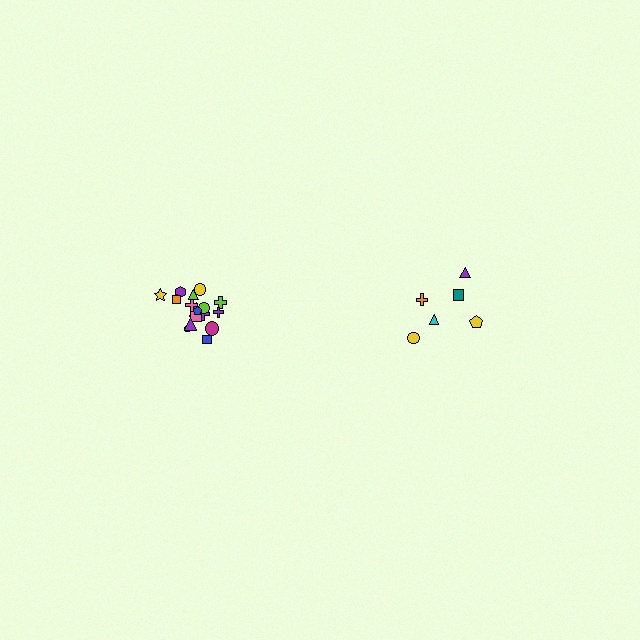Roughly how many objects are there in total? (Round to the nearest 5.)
Roughly 25 objects in total.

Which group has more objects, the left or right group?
The left group.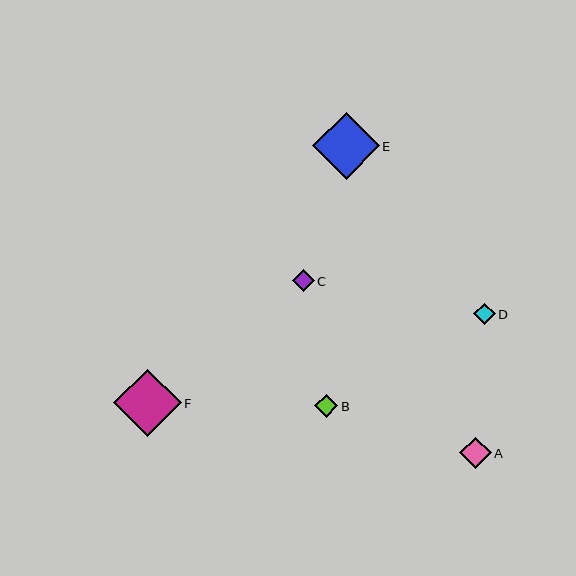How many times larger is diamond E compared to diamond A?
Diamond E is approximately 2.1 times the size of diamond A.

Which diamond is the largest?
Diamond F is the largest with a size of approximately 67 pixels.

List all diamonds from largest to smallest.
From largest to smallest: F, E, A, B, C, D.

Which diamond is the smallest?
Diamond D is the smallest with a size of approximately 21 pixels.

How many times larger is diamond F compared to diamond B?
Diamond F is approximately 3.0 times the size of diamond B.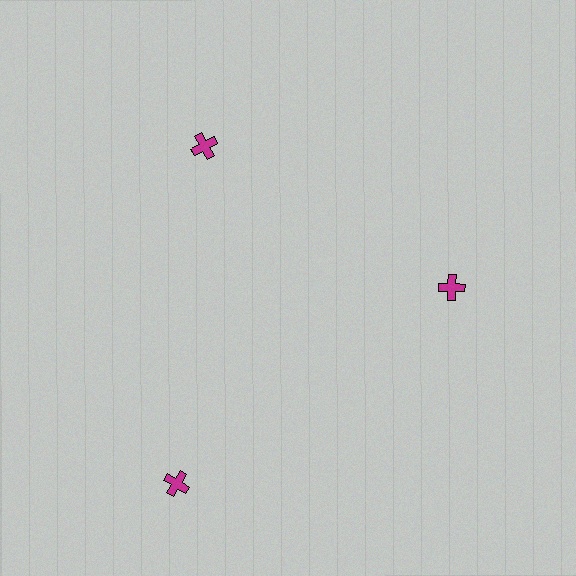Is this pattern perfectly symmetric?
No. The 3 magenta crosses are arranged in a ring, but one element near the 7 o'clock position is pushed outward from the center, breaking the 3-fold rotational symmetry.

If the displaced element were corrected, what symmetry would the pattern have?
It would have 3-fold rotational symmetry — the pattern would map onto itself every 120 degrees.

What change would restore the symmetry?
The symmetry would be restored by moving it inward, back onto the ring so that all 3 crosses sit at equal angles and equal distance from the center.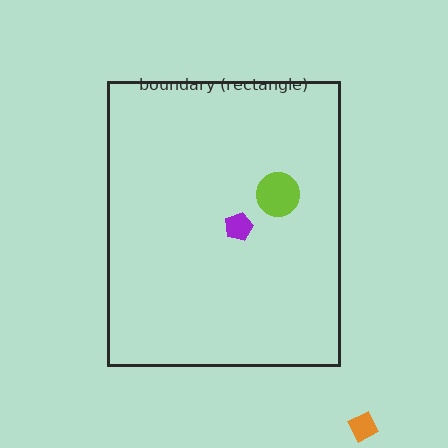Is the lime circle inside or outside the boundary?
Inside.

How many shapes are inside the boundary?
2 inside, 1 outside.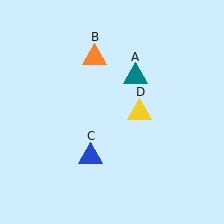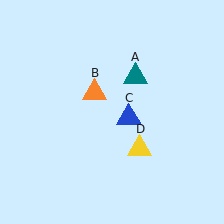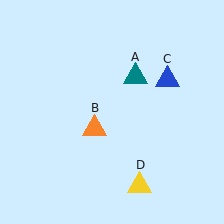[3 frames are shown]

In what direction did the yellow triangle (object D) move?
The yellow triangle (object D) moved down.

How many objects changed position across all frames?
3 objects changed position: orange triangle (object B), blue triangle (object C), yellow triangle (object D).